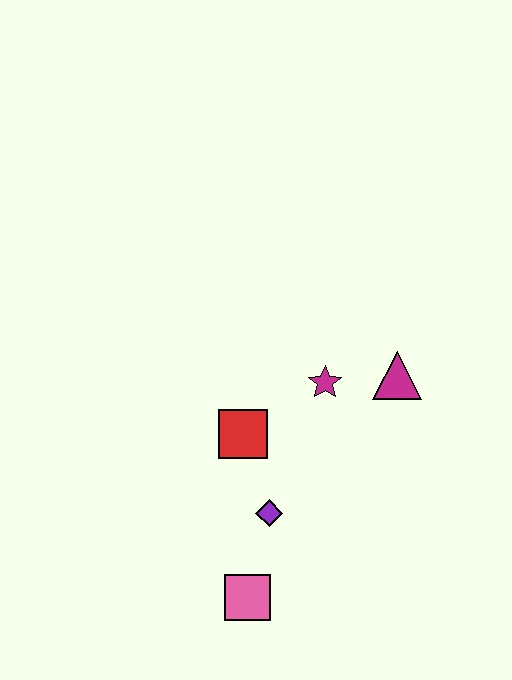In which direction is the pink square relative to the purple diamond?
The pink square is below the purple diamond.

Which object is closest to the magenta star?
The magenta triangle is closest to the magenta star.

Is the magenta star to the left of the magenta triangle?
Yes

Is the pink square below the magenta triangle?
Yes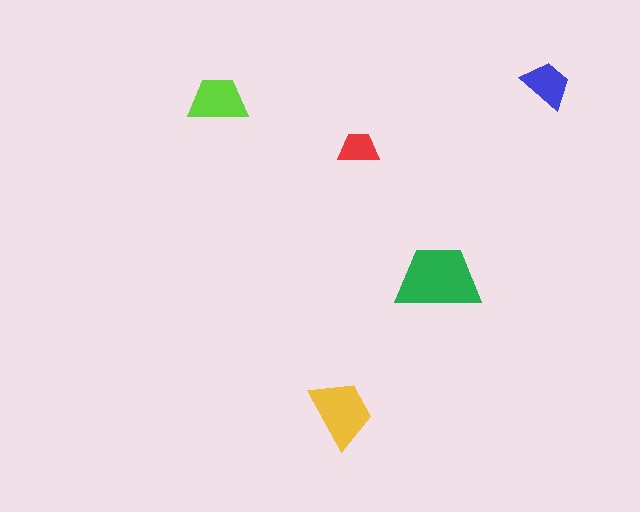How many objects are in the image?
There are 5 objects in the image.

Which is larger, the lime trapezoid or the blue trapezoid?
The lime one.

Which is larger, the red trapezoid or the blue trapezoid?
The blue one.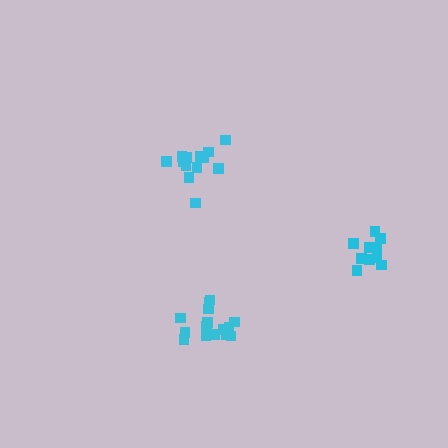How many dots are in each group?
Group 1: 14 dots, Group 2: 11 dots, Group 3: 15 dots (40 total).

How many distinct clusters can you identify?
There are 3 distinct clusters.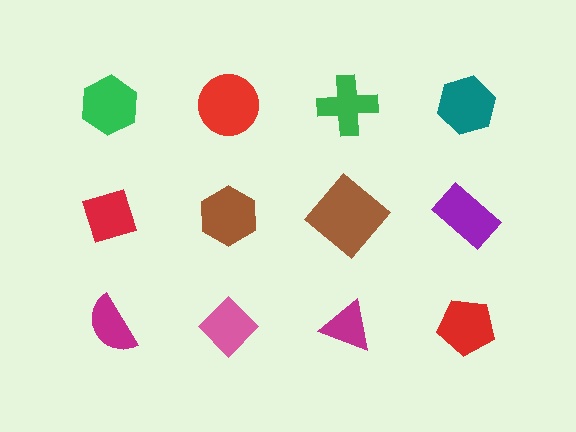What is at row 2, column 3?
A brown diamond.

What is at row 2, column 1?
A red diamond.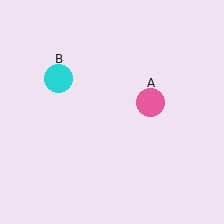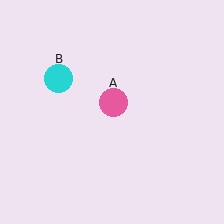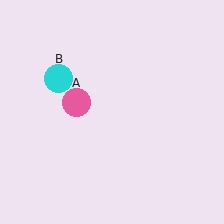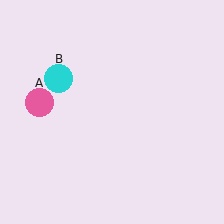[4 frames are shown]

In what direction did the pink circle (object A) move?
The pink circle (object A) moved left.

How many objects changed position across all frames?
1 object changed position: pink circle (object A).